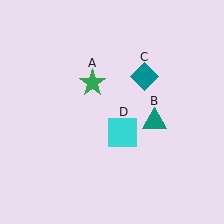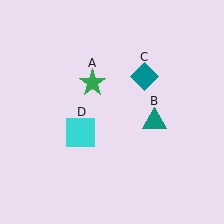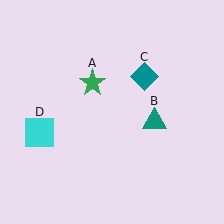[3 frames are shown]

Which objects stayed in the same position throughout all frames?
Green star (object A) and teal triangle (object B) and teal diamond (object C) remained stationary.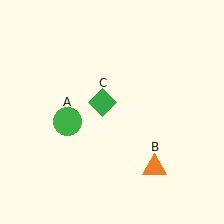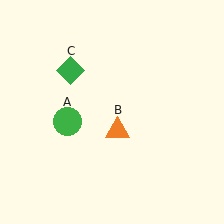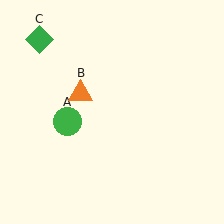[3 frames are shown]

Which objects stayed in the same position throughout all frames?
Green circle (object A) remained stationary.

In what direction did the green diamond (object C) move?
The green diamond (object C) moved up and to the left.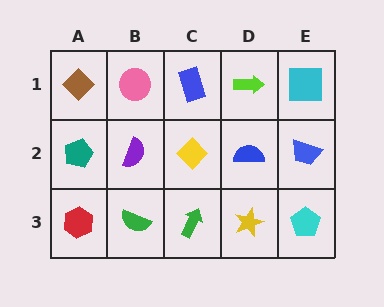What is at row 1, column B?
A pink circle.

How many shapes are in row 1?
5 shapes.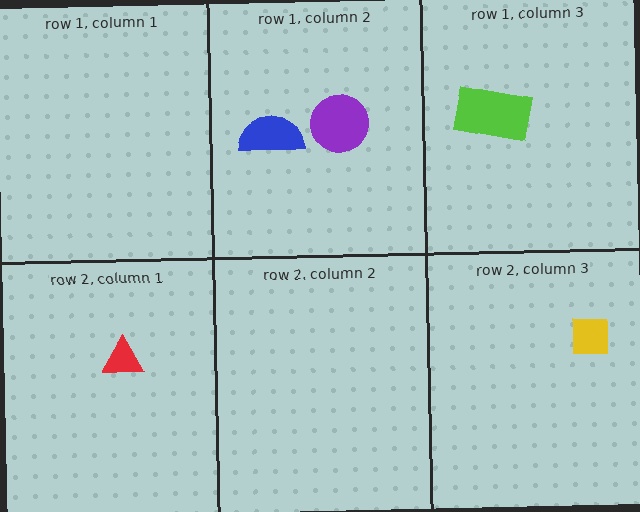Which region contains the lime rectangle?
The row 1, column 3 region.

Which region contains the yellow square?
The row 2, column 3 region.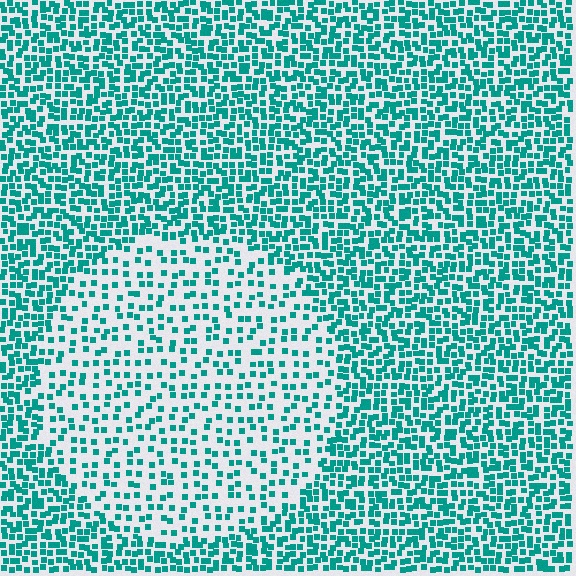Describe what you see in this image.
The image contains small teal elements arranged at two different densities. A circle-shaped region is visible where the elements are less densely packed than the surrounding area.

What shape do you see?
I see a circle.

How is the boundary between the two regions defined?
The boundary is defined by a change in element density (approximately 2.1x ratio). All elements are the same color, size, and shape.